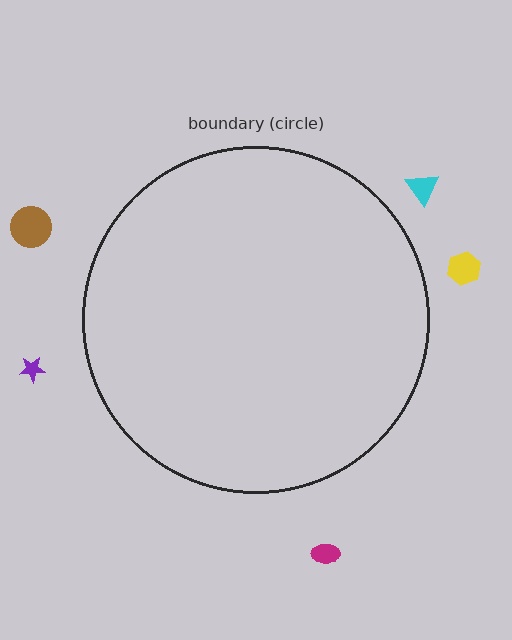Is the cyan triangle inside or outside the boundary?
Outside.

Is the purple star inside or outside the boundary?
Outside.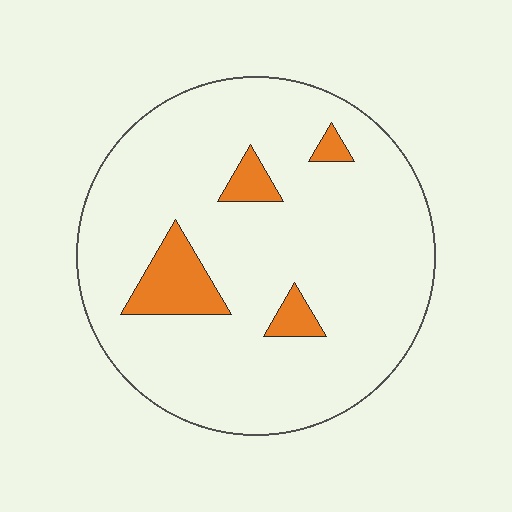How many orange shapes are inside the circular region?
4.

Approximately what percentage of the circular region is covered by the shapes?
Approximately 10%.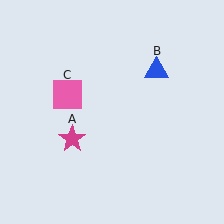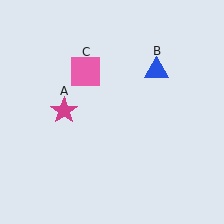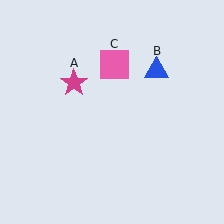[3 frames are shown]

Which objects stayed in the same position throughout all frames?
Blue triangle (object B) remained stationary.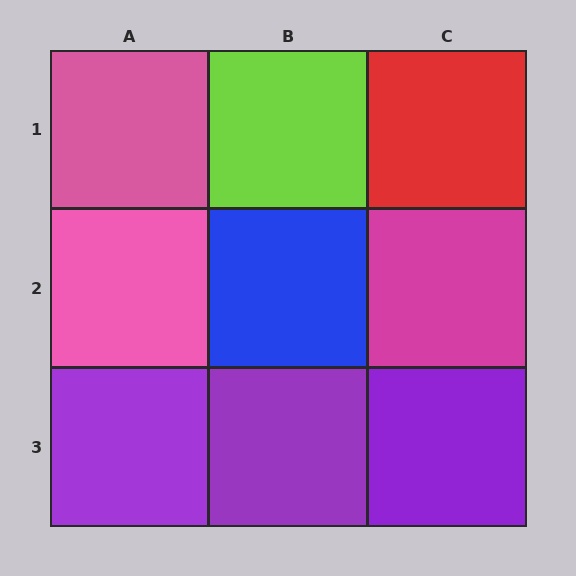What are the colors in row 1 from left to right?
Pink, lime, red.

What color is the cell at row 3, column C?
Purple.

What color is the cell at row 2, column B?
Blue.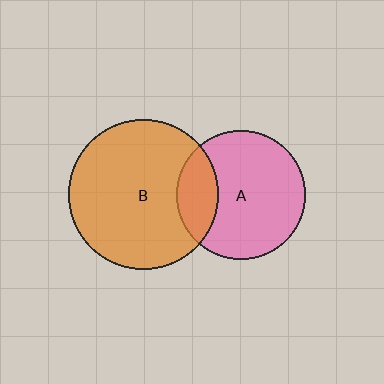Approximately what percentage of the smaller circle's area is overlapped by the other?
Approximately 20%.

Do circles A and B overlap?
Yes.